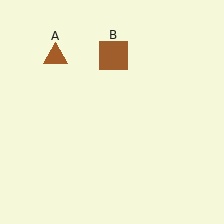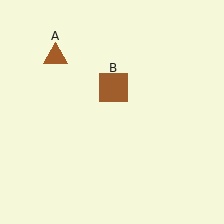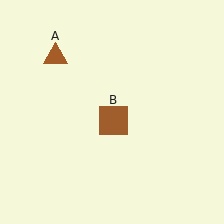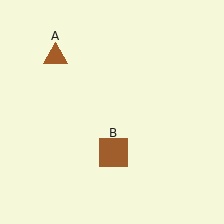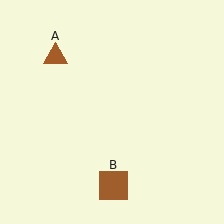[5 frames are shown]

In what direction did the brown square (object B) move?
The brown square (object B) moved down.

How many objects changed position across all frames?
1 object changed position: brown square (object B).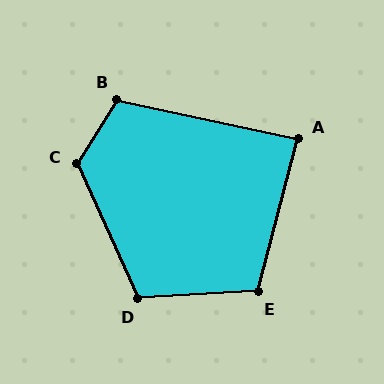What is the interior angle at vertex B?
Approximately 110 degrees (obtuse).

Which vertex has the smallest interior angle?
A, at approximately 87 degrees.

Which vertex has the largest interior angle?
C, at approximately 123 degrees.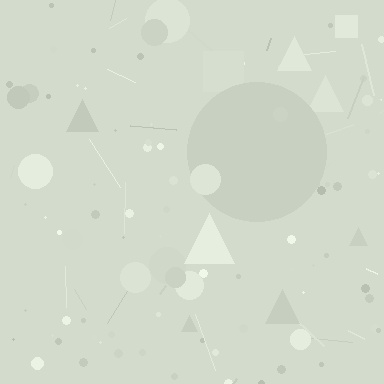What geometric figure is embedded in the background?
A circle is embedded in the background.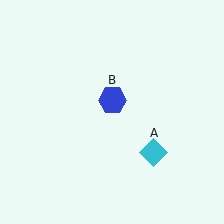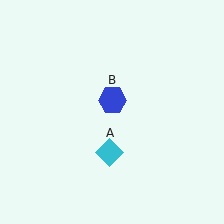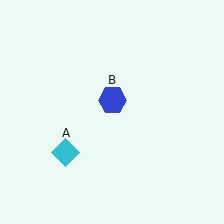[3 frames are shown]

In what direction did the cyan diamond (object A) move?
The cyan diamond (object A) moved left.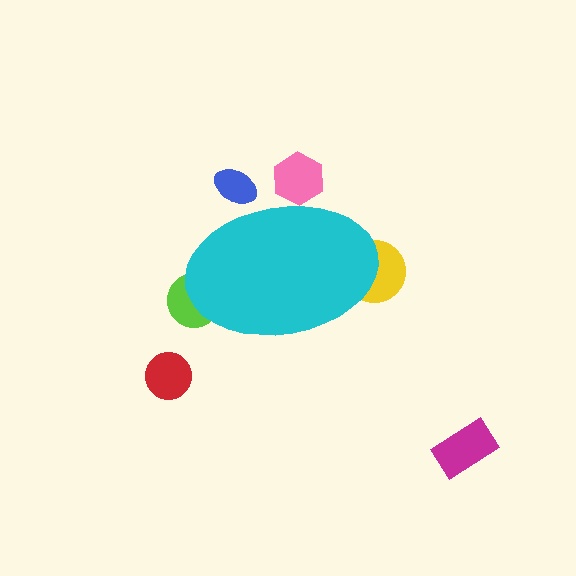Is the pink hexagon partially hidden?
Yes, the pink hexagon is partially hidden behind the cyan ellipse.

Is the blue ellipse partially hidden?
Yes, the blue ellipse is partially hidden behind the cyan ellipse.